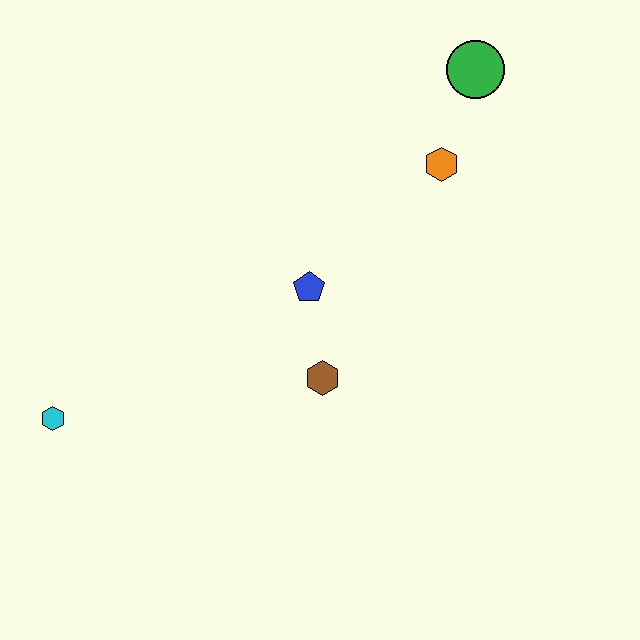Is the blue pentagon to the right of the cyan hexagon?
Yes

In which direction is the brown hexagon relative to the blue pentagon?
The brown hexagon is below the blue pentagon.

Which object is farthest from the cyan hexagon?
The green circle is farthest from the cyan hexagon.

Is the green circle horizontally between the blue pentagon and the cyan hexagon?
No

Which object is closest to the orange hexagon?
The green circle is closest to the orange hexagon.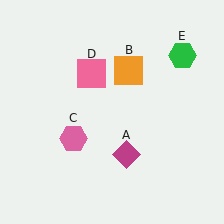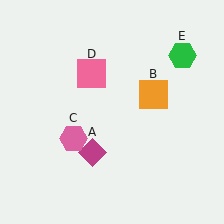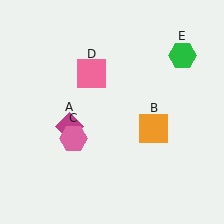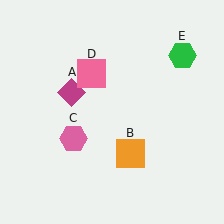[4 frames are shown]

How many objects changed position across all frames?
2 objects changed position: magenta diamond (object A), orange square (object B).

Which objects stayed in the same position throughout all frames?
Pink hexagon (object C) and pink square (object D) and green hexagon (object E) remained stationary.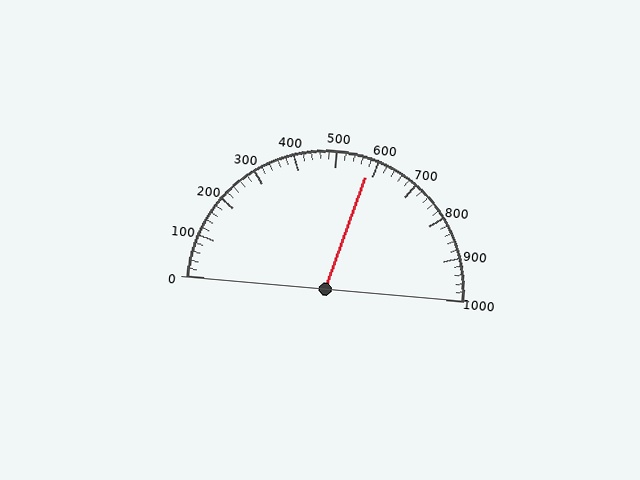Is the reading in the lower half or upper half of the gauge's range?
The reading is in the upper half of the range (0 to 1000).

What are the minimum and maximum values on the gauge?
The gauge ranges from 0 to 1000.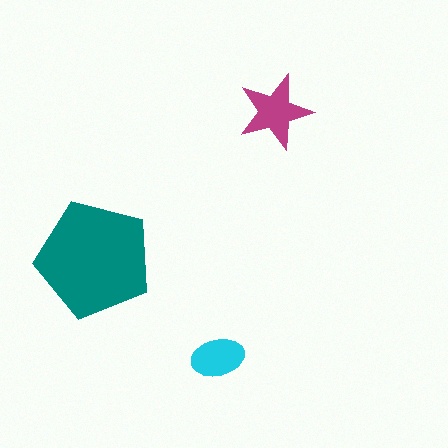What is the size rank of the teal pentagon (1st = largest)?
1st.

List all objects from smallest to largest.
The cyan ellipse, the magenta star, the teal pentagon.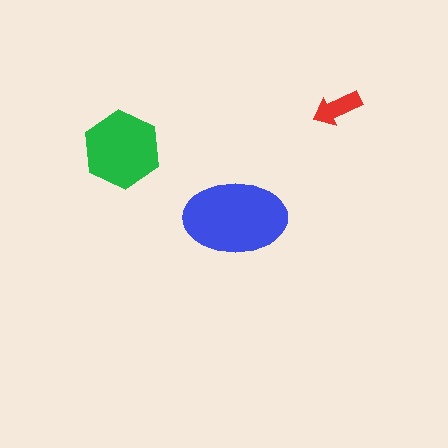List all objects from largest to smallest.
The blue ellipse, the green hexagon, the red arrow.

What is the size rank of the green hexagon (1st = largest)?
2nd.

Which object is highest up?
The red arrow is topmost.